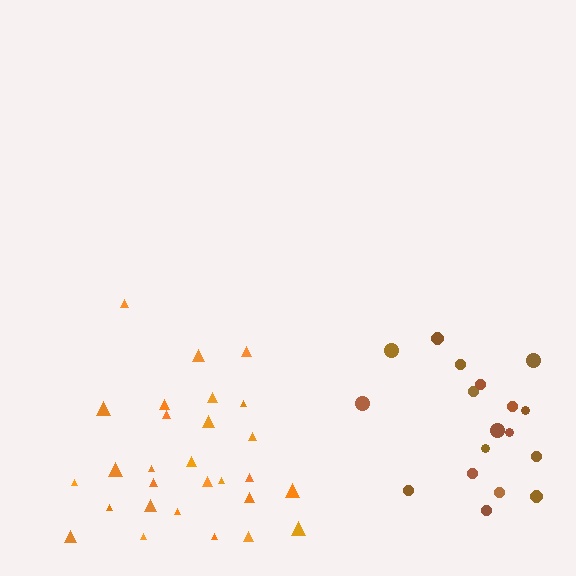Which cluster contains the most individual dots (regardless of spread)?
Orange (28).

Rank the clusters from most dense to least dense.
brown, orange.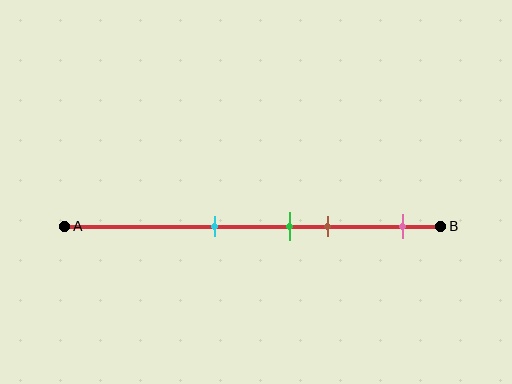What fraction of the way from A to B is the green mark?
The green mark is approximately 60% (0.6) of the way from A to B.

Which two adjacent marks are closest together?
The green and brown marks are the closest adjacent pair.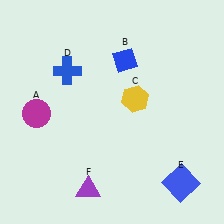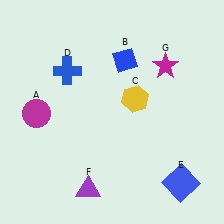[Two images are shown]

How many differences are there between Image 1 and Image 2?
There is 1 difference between the two images.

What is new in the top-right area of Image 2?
A magenta star (G) was added in the top-right area of Image 2.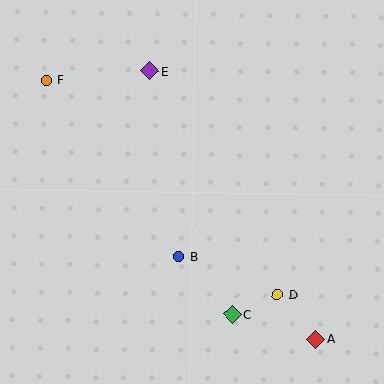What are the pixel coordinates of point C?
Point C is at (232, 314).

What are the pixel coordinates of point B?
Point B is at (179, 256).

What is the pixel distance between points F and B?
The distance between F and B is 221 pixels.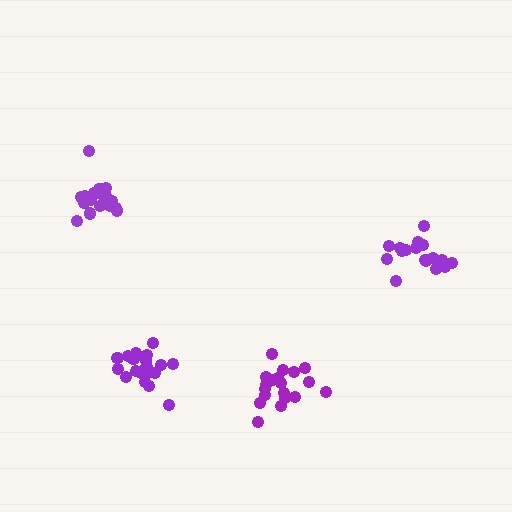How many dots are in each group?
Group 1: 19 dots, Group 2: 21 dots, Group 3: 18 dots, Group 4: 20 dots (78 total).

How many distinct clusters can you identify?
There are 4 distinct clusters.